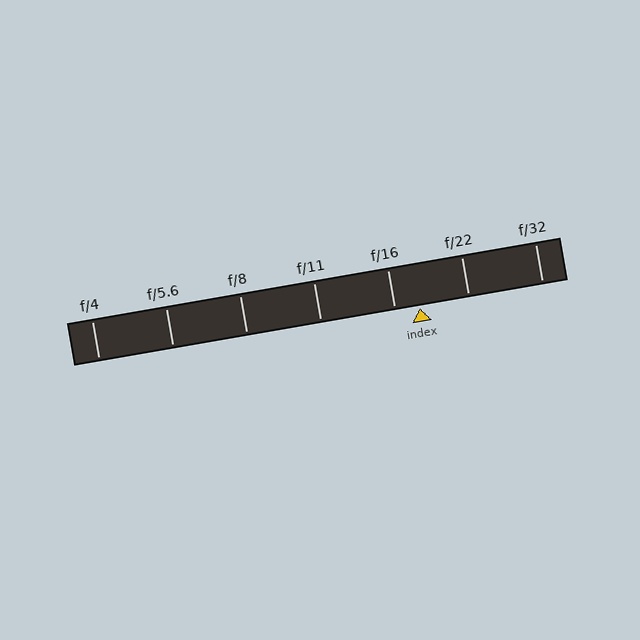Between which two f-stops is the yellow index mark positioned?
The index mark is between f/16 and f/22.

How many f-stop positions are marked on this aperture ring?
There are 7 f-stop positions marked.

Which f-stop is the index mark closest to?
The index mark is closest to f/16.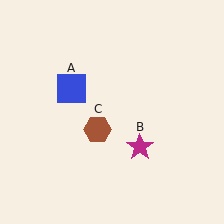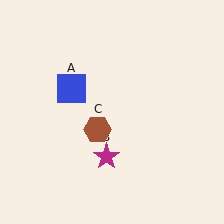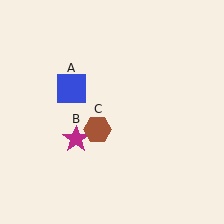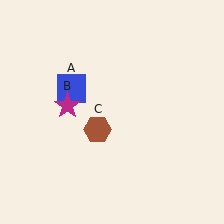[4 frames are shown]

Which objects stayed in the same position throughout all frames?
Blue square (object A) and brown hexagon (object C) remained stationary.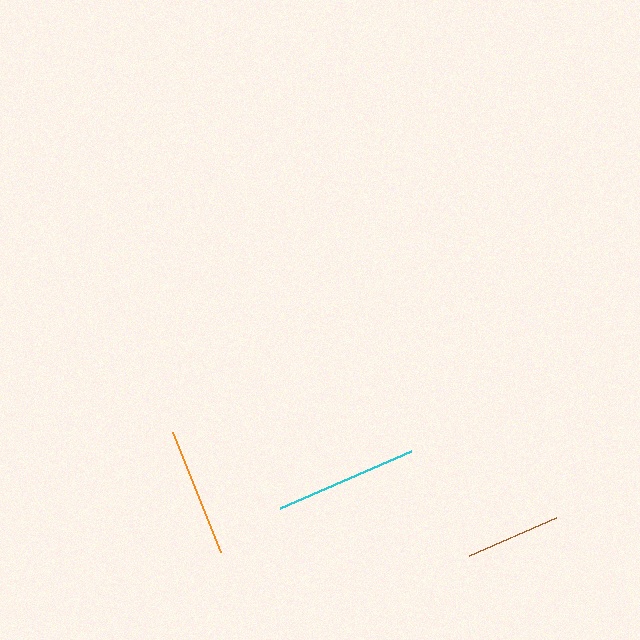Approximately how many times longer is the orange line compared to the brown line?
The orange line is approximately 1.4 times the length of the brown line.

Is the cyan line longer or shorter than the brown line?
The cyan line is longer than the brown line.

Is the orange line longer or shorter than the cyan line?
The cyan line is longer than the orange line.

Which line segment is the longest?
The cyan line is the longest at approximately 143 pixels.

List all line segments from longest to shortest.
From longest to shortest: cyan, orange, brown.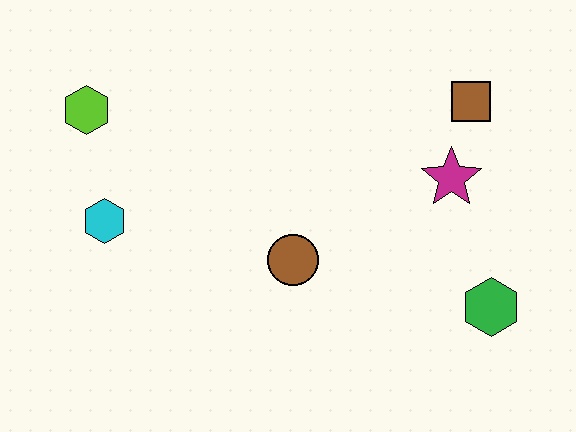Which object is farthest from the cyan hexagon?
The green hexagon is farthest from the cyan hexagon.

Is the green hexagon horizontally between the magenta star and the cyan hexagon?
No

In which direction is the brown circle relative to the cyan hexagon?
The brown circle is to the right of the cyan hexagon.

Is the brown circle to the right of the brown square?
No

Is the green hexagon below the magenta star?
Yes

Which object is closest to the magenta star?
The brown square is closest to the magenta star.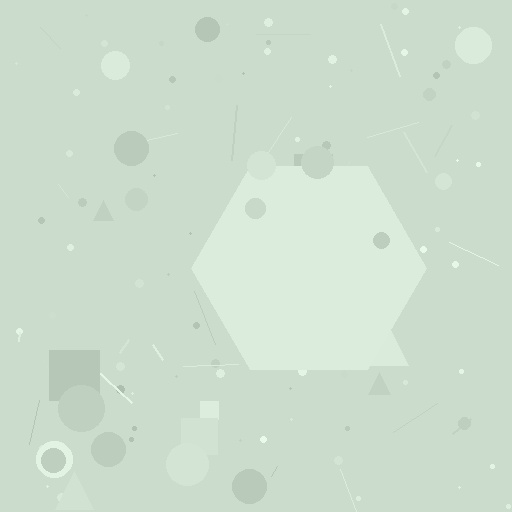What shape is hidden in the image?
A hexagon is hidden in the image.